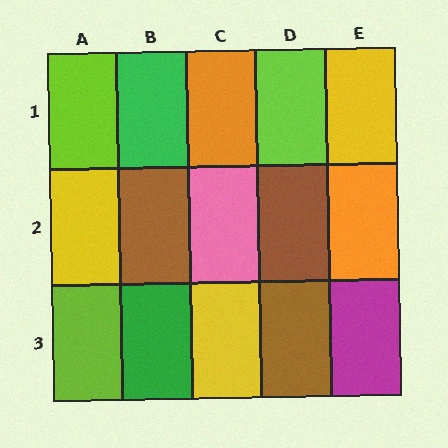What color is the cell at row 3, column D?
Brown.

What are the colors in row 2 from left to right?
Yellow, brown, pink, brown, orange.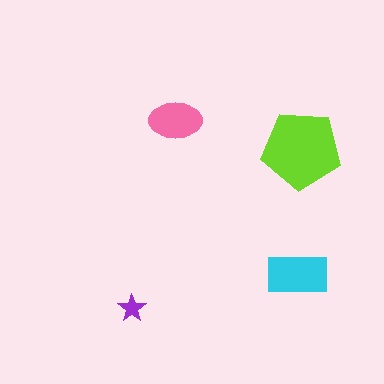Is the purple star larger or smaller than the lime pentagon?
Smaller.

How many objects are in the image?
There are 4 objects in the image.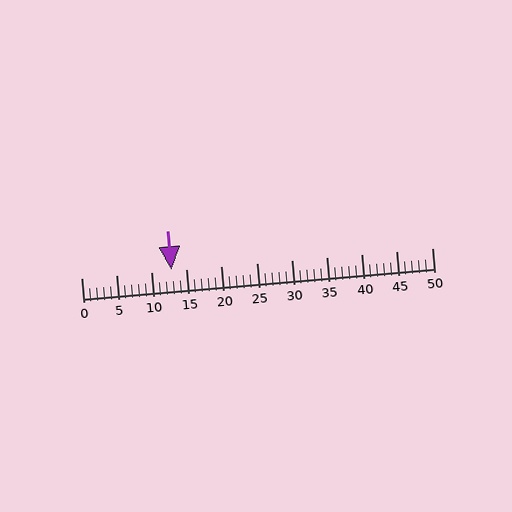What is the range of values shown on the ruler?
The ruler shows values from 0 to 50.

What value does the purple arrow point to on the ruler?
The purple arrow points to approximately 13.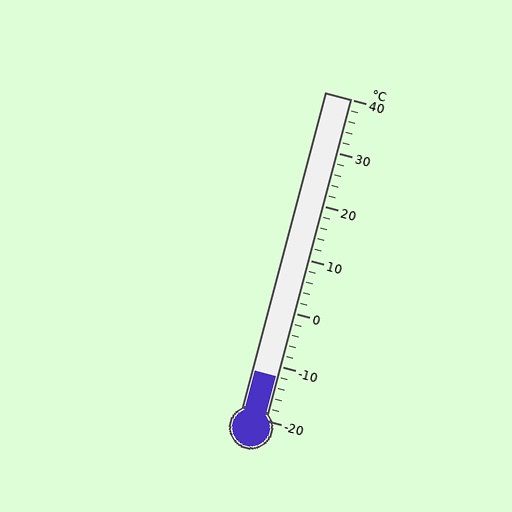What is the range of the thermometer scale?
The thermometer scale ranges from -20°C to 40°C.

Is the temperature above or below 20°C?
The temperature is below 20°C.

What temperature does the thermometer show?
The thermometer shows approximately -12°C.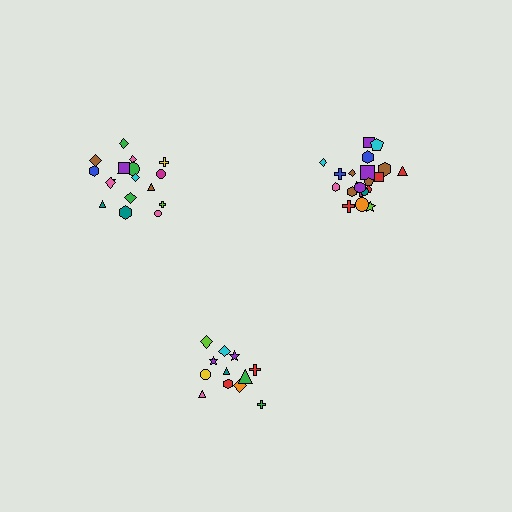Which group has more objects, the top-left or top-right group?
The top-right group.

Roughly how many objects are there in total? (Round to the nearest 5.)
Roughly 50 objects in total.